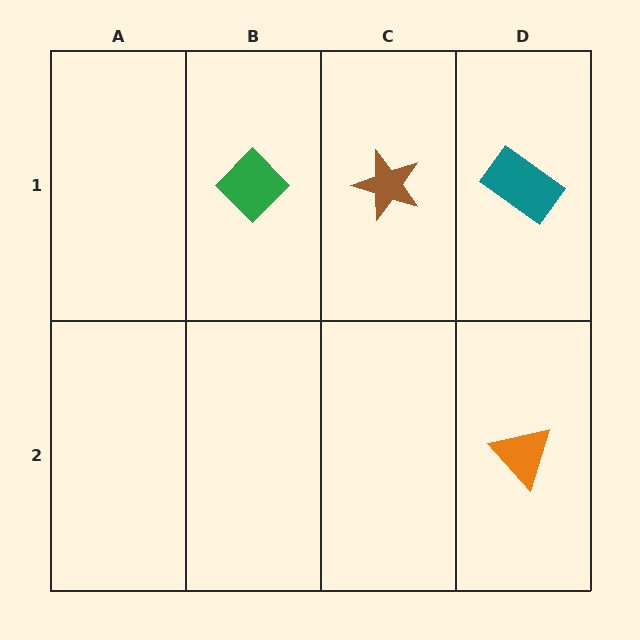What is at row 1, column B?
A green diamond.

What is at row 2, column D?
An orange triangle.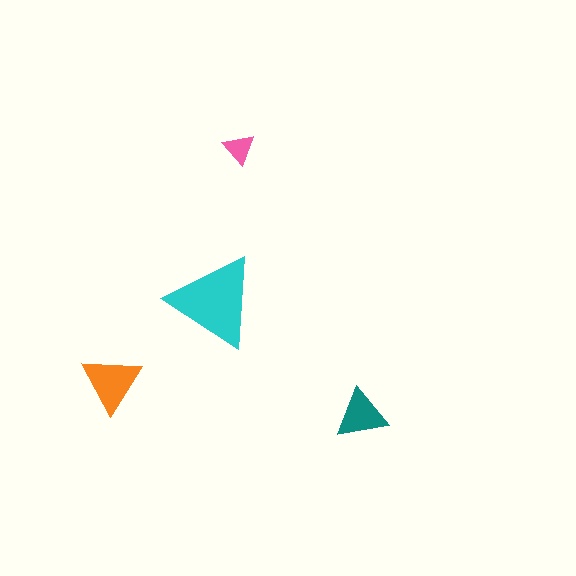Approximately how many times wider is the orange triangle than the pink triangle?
About 2 times wider.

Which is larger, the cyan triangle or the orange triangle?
The cyan one.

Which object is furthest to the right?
The teal triangle is rightmost.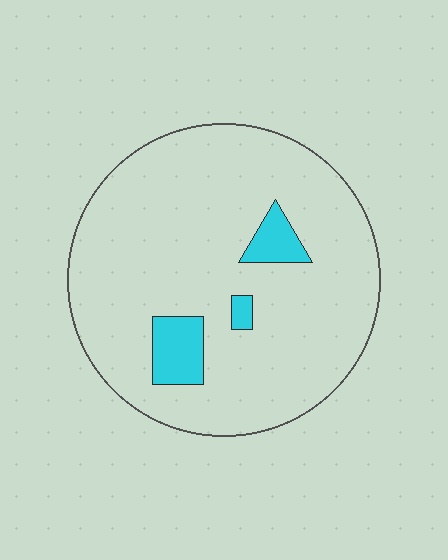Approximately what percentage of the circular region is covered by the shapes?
Approximately 10%.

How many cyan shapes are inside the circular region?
3.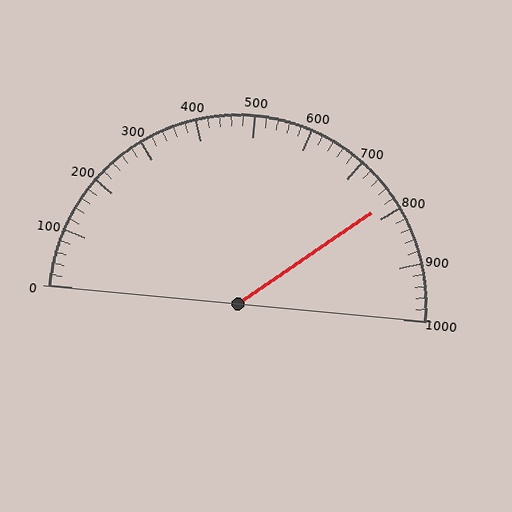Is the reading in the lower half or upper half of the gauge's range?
The reading is in the upper half of the range (0 to 1000).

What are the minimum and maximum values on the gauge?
The gauge ranges from 0 to 1000.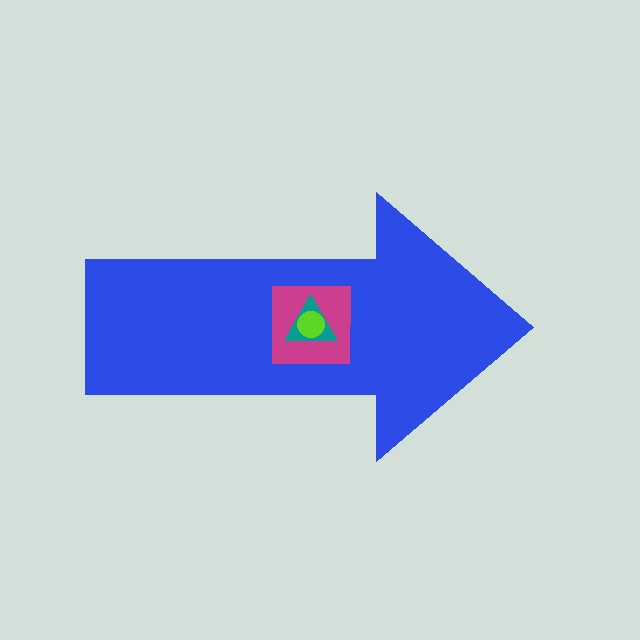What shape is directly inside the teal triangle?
The lime circle.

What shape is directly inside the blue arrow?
The magenta square.